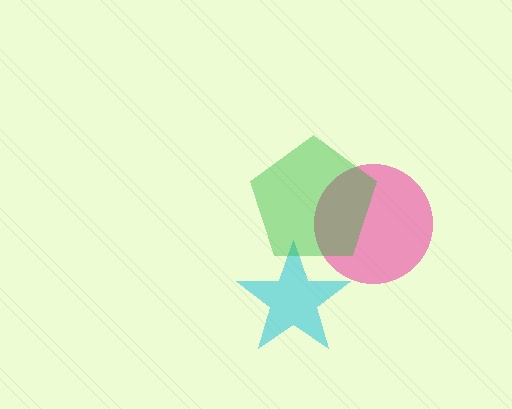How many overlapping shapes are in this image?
There are 3 overlapping shapes in the image.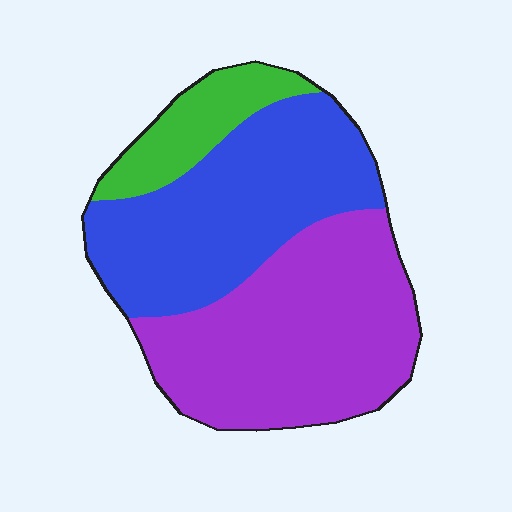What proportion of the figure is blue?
Blue takes up about two fifths (2/5) of the figure.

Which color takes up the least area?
Green, at roughly 15%.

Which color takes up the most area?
Purple, at roughly 45%.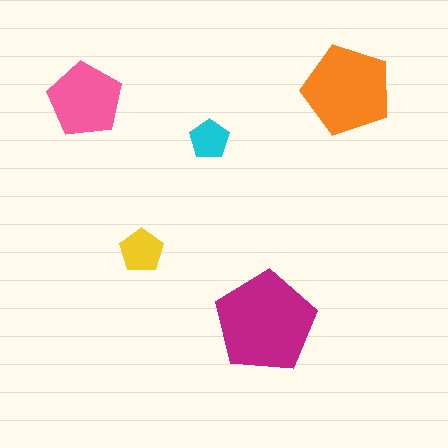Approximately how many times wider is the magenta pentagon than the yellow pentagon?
About 2.5 times wider.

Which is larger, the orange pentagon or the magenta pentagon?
The magenta one.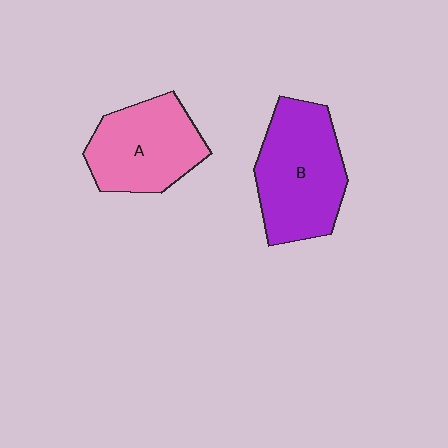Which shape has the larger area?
Shape B (purple).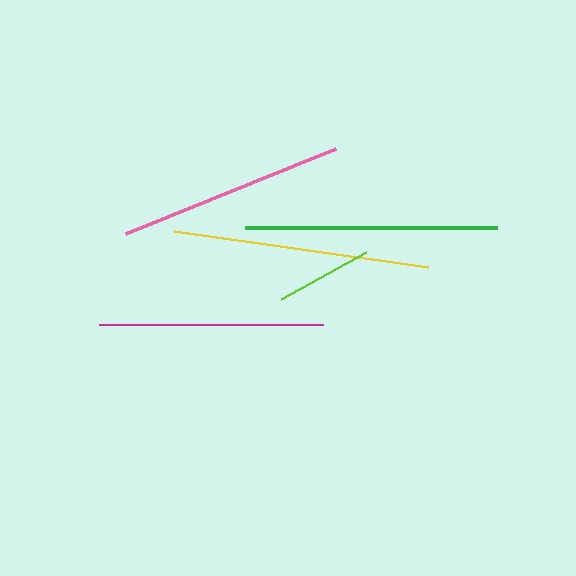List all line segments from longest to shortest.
From longest to shortest: yellow, green, pink, magenta, lime.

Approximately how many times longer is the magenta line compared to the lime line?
The magenta line is approximately 2.3 times the length of the lime line.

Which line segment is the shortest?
The lime line is the shortest at approximately 98 pixels.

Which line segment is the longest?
The yellow line is the longest at approximately 256 pixels.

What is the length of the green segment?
The green segment is approximately 252 pixels long.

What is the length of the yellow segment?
The yellow segment is approximately 256 pixels long.